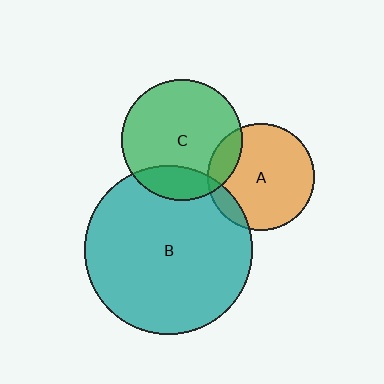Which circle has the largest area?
Circle B (teal).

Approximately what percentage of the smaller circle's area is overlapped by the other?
Approximately 15%.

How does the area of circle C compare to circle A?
Approximately 1.3 times.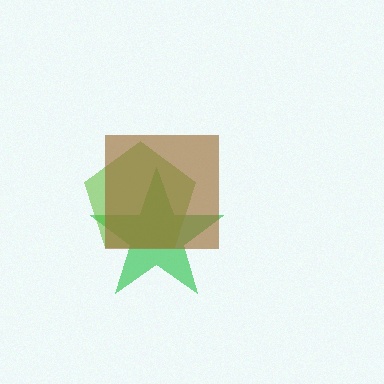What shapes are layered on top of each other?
The layered shapes are: a green star, a lime pentagon, a brown square.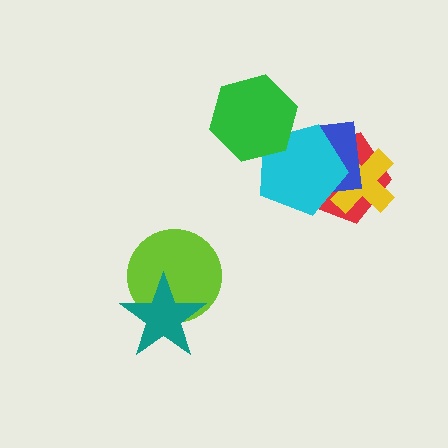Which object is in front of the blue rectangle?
The cyan pentagon is in front of the blue rectangle.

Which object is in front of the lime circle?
The teal star is in front of the lime circle.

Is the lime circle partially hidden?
Yes, it is partially covered by another shape.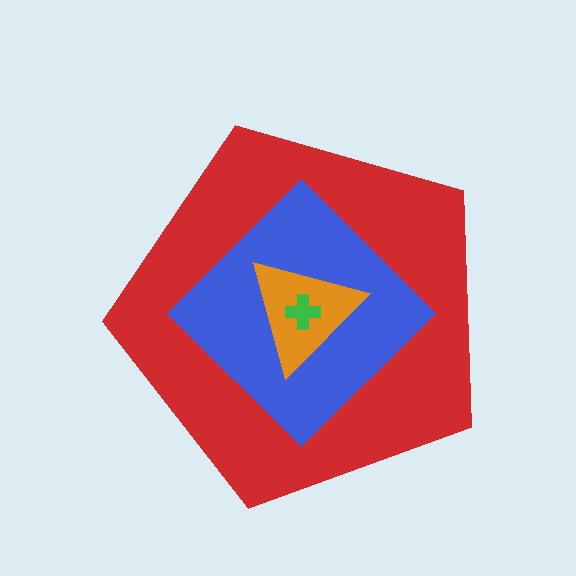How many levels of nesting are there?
4.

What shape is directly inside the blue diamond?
The orange triangle.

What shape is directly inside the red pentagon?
The blue diamond.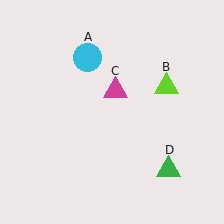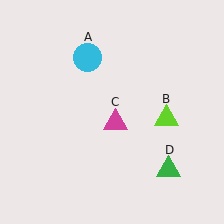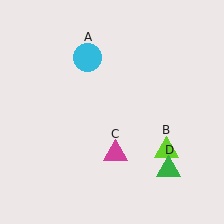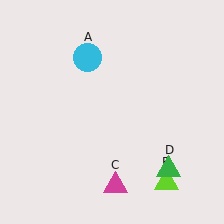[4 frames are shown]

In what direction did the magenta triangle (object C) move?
The magenta triangle (object C) moved down.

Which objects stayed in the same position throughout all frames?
Cyan circle (object A) and green triangle (object D) remained stationary.